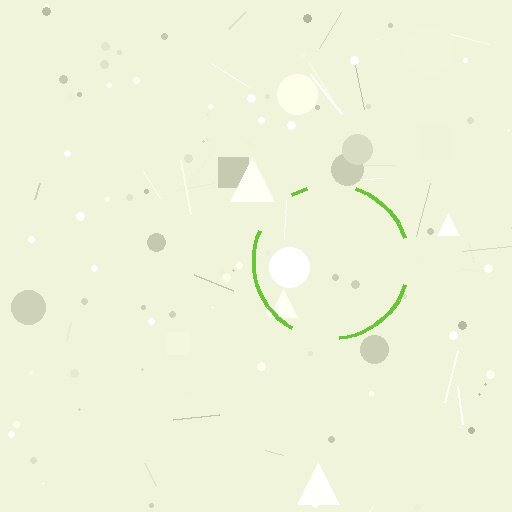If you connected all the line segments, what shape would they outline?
They would outline a circle.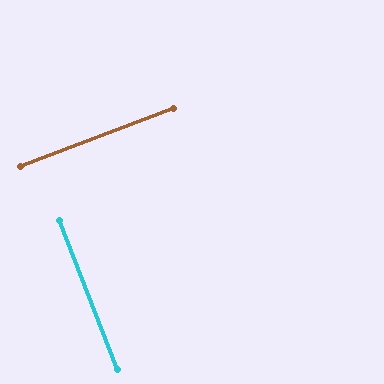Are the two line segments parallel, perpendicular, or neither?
Perpendicular — they meet at approximately 90°.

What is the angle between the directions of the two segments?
Approximately 90 degrees.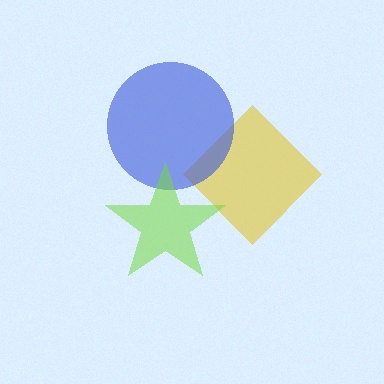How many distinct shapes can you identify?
There are 3 distinct shapes: a yellow diamond, a blue circle, a lime star.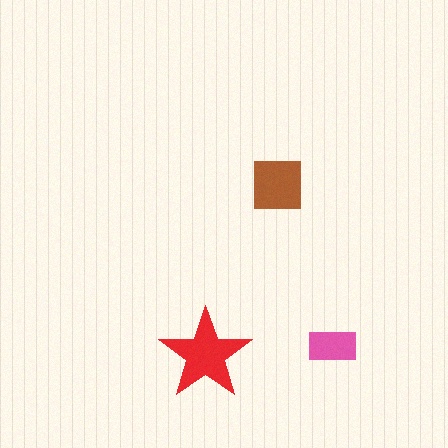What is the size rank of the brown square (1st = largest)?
2nd.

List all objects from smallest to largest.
The pink rectangle, the brown square, the red star.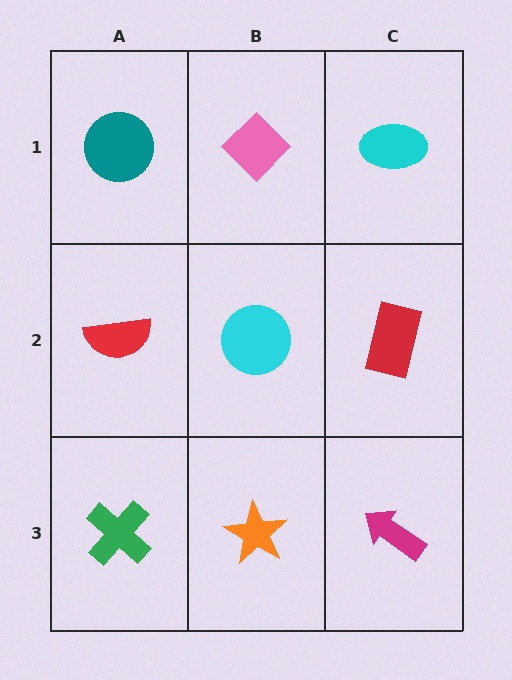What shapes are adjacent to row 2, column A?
A teal circle (row 1, column A), a green cross (row 3, column A), a cyan circle (row 2, column B).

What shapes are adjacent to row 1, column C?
A red rectangle (row 2, column C), a pink diamond (row 1, column B).